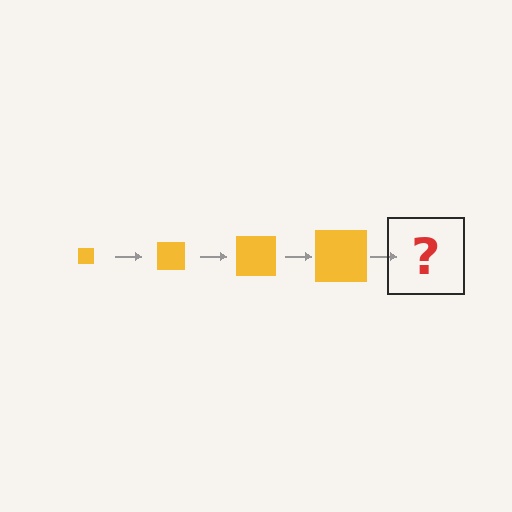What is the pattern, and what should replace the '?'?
The pattern is that the square gets progressively larger each step. The '?' should be a yellow square, larger than the previous one.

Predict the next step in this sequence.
The next step is a yellow square, larger than the previous one.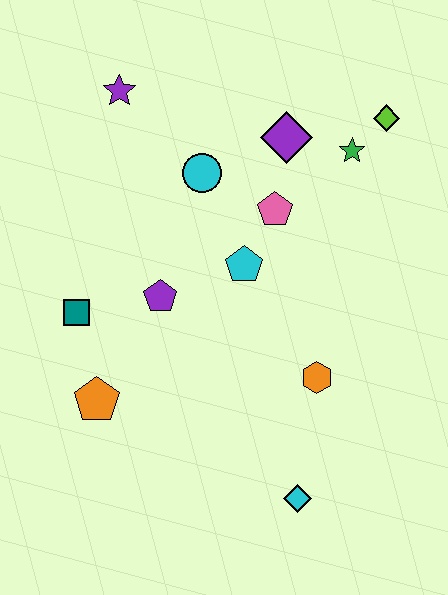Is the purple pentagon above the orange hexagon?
Yes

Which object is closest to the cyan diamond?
The orange hexagon is closest to the cyan diamond.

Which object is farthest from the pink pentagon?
The cyan diamond is farthest from the pink pentagon.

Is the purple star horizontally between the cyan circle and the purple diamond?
No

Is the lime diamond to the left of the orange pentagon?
No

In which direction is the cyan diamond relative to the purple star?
The cyan diamond is below the purple star.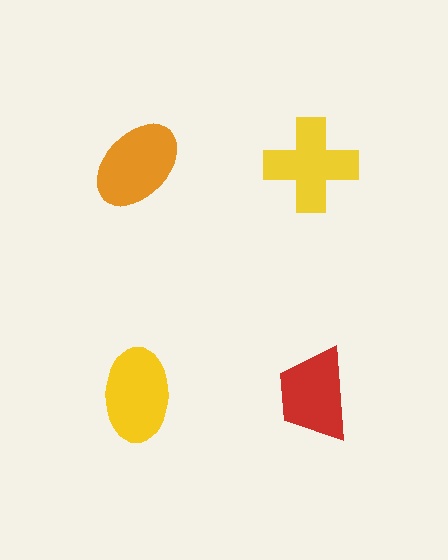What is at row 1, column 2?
A yellow cross.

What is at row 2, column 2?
A red trapezoid.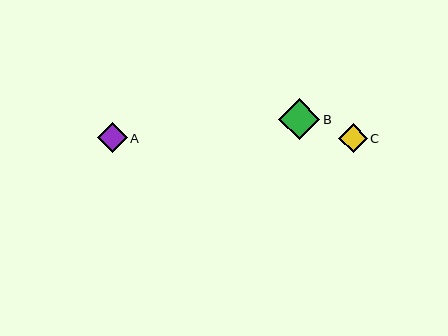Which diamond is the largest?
Diamond B is the largest with a size of approximately 41 pixels.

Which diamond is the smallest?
Diamond C is the smallest with a size of approximately 29 pixels.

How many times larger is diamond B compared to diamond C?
Diamond B is approximately 1.4 times the size of diamond C.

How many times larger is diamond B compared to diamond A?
Diamond B is approximately 1.4 times the size of diamond A.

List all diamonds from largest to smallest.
From largest to smallest: B, A, C.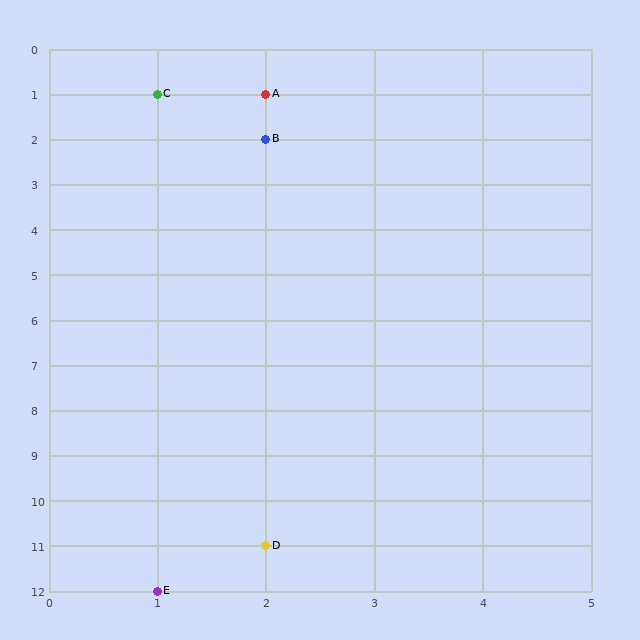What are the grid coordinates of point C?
Point C is at grid coordinates (1, 1).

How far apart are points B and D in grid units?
Points B and D are 9 rows apart.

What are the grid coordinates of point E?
Point E is at grid coordinates (1, 12).